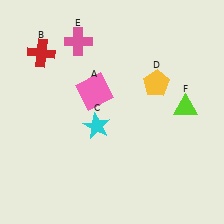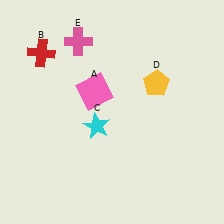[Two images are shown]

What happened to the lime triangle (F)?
The lime triangle (F) was removed in Image 2. It was in the top-right area of Image 1.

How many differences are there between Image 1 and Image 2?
There is 1 difference between the two images.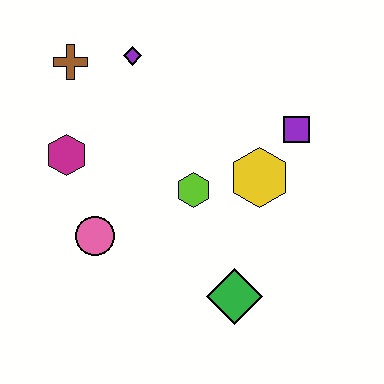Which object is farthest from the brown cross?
The green diamond is farthest from the brown cross.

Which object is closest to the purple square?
The yellow hexagon is closest to the purple square.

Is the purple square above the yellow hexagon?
Yes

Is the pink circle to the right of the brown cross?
Yes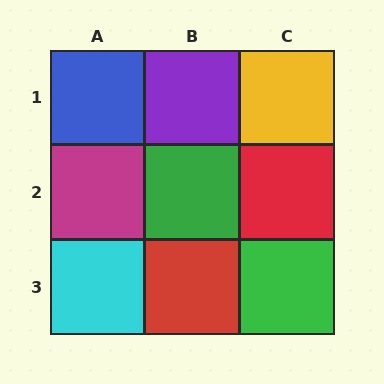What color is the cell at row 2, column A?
Magenta.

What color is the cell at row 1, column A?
Blue.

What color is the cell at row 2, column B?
Green.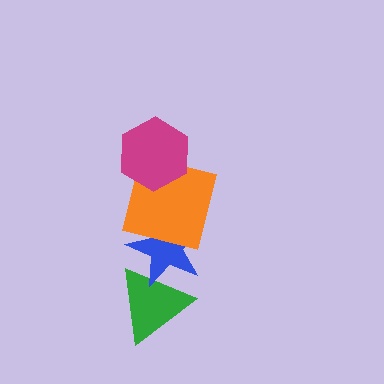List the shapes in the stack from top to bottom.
From top to bottom: the magenta hexagon, the orange square, the blue star, the green triangle.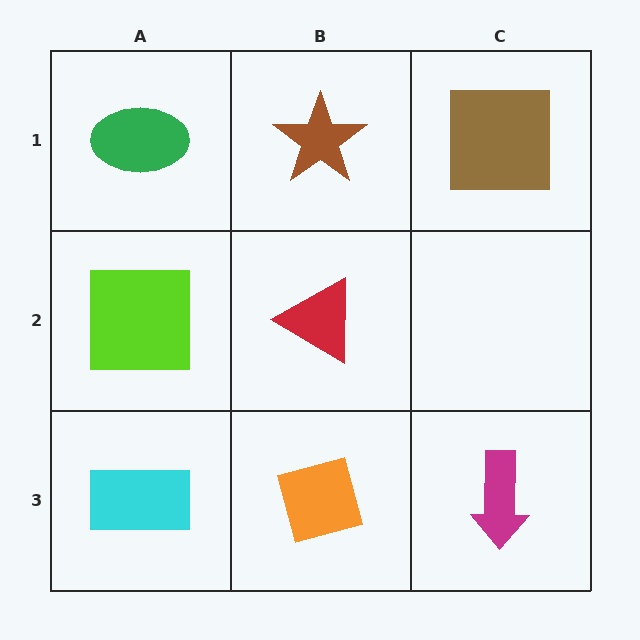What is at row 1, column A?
A green ellipse.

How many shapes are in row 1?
3 shapes.